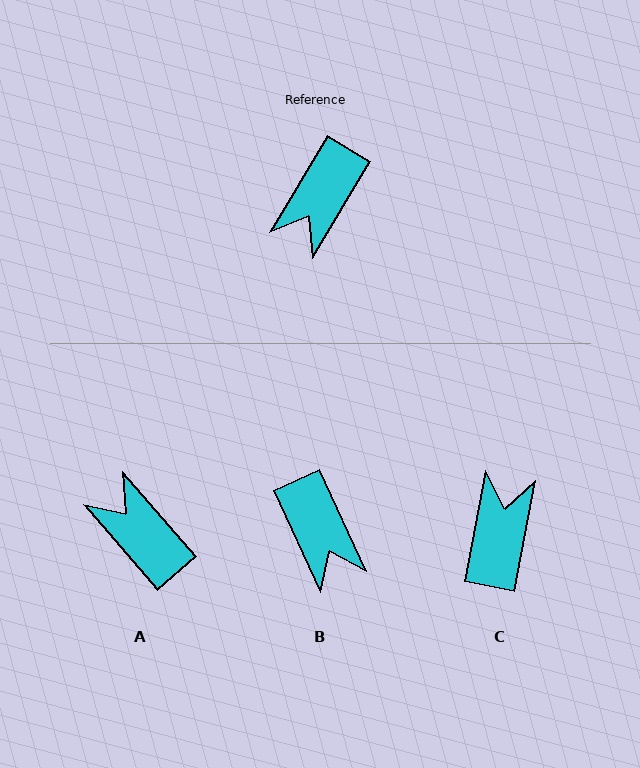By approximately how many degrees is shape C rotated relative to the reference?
Approximately 160 degrees clockwise.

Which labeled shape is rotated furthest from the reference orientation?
C, about 160 degrees away.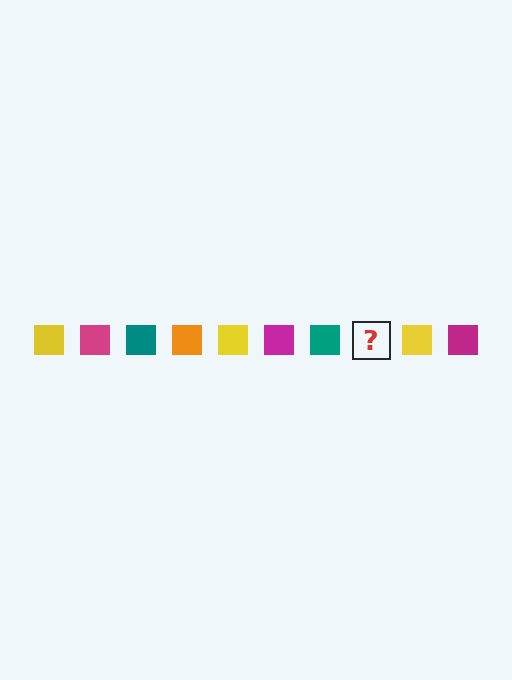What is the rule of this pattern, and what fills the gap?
The rule is that the pattern cycles through yellow, magenta, teal, orange squares. The gap should be filled with an orange square.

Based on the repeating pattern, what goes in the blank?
The blank should be an orange square.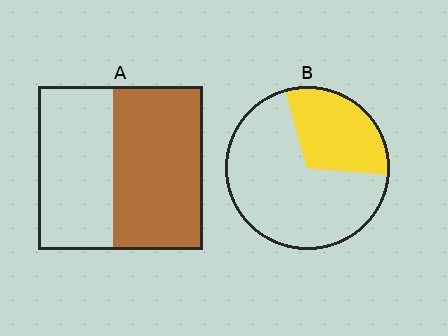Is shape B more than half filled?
No.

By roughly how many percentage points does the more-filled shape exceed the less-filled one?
By roughly 25 percentage points (A over B).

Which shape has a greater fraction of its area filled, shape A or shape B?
Shape A.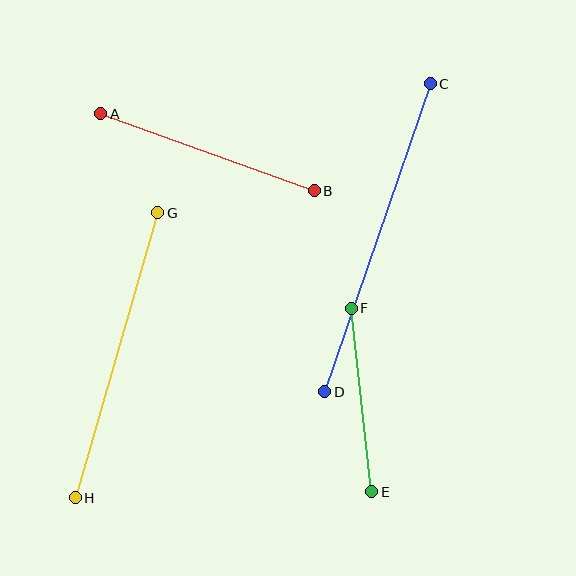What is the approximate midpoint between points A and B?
The midpoint is at approximately (208, 152) pixels.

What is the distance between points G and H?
The distance is approximately 296 pixels.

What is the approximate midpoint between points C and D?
The midpoint is at approximately (377, 238) pixels.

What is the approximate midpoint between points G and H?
The midpoint is at approximately (117, 355) pixels.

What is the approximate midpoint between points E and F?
The midpoint is at approximately (361, 400) pixels.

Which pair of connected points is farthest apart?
Points C and D are farthest apart.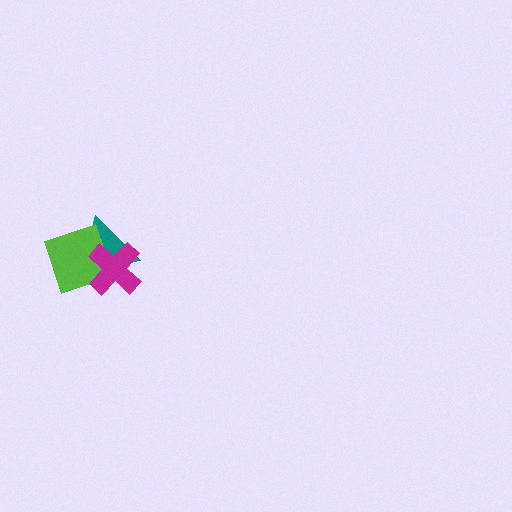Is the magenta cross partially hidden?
No, no other shape covers it.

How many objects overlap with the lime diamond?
2 objects overlap with the lime diamond.